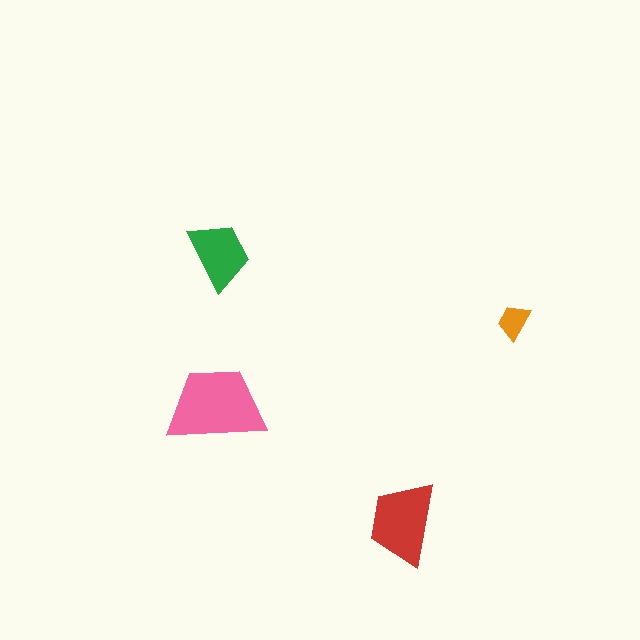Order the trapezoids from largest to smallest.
the pink one, the red one, the green one, the orange one.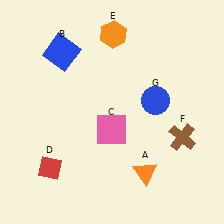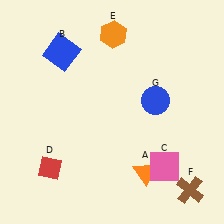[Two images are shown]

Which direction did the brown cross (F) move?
The brown cross (F) moved down.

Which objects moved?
The objects that moved are: the pink square (C), the brown cross (F).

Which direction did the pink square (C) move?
The pink square (C) moved right.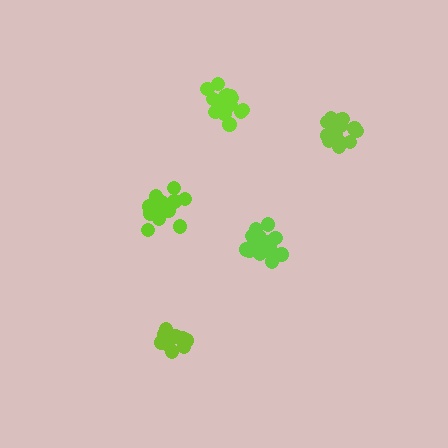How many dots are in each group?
Group 1: 19 dots, Group 2: 14 dots, Group 3: 17 dots, Group 4: 20 dots, Group 5: 15 dots (85 total).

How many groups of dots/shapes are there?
There are 5 groups.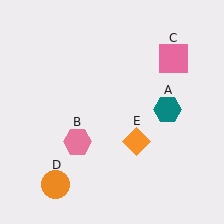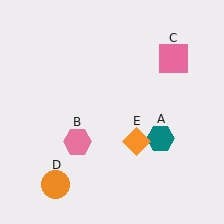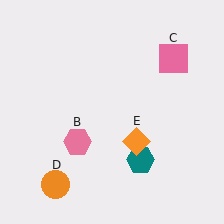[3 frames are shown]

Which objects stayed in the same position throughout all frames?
Pink hexagon (object B) and pink square (object C) and orange circle (object D) and orange diamond (object E) remained stationary.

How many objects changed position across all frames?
1 object changed position: teal hexagon (object A).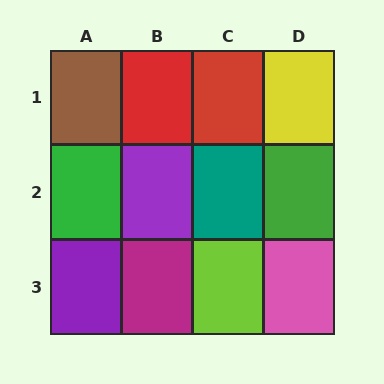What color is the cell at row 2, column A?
Green.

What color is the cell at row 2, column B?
Purple.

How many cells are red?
2 cells are red.